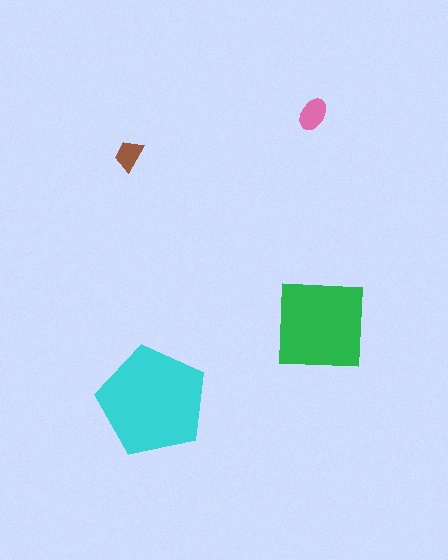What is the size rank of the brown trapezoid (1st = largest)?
4th.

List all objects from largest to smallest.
The cyan pentagon, the green square, the pink ellipse, the brown trapezoid.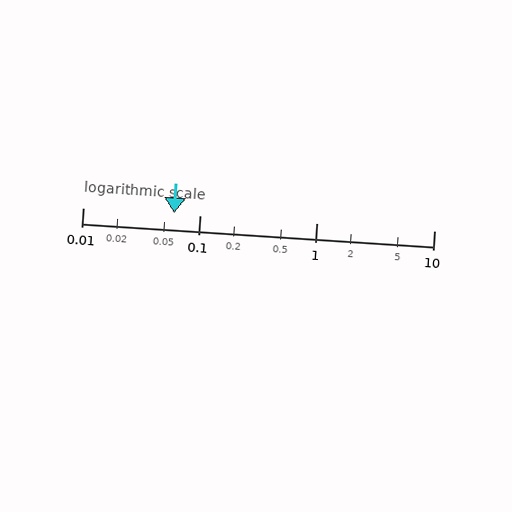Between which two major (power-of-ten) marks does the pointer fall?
The pointer is between 0.01 and 0.1.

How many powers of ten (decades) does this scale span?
The scale spans 3 decades, from 0.01 to 10.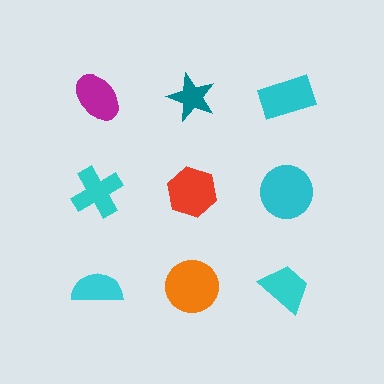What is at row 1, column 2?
A teal star.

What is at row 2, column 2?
A red hexagon.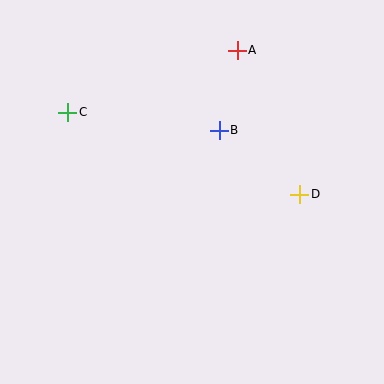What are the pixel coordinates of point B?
Point B is at (219, 130).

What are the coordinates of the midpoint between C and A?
The midpoint between C and A is at (152, 81).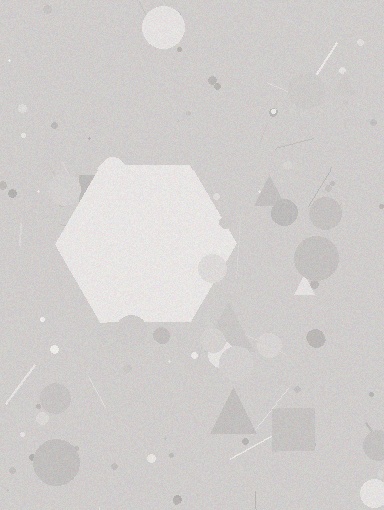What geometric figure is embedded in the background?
A hexagon is embedded in the background.